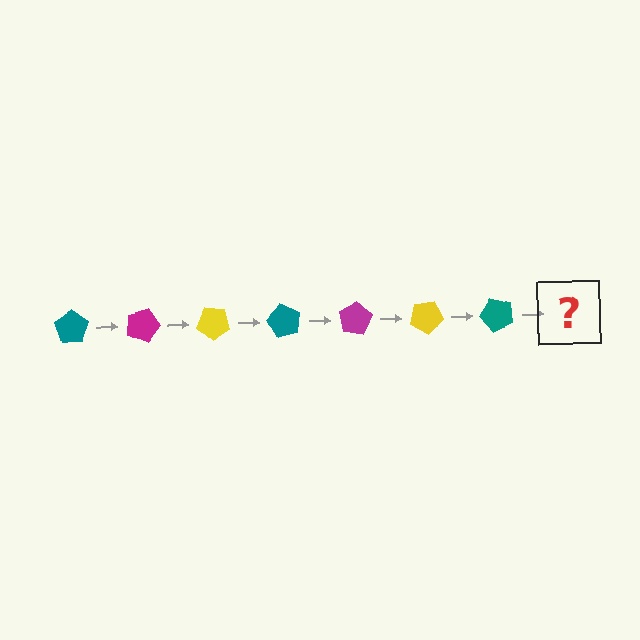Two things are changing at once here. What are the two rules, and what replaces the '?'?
The two rules are that it rotates 20 degrees each step and the color cycles through teal, magenta, and yellow. The '?' should be a magenta pentagon, rotated 140 degrees from the start.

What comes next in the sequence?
The next element should be a magenta pentagon, rotated 140 degrees from the start.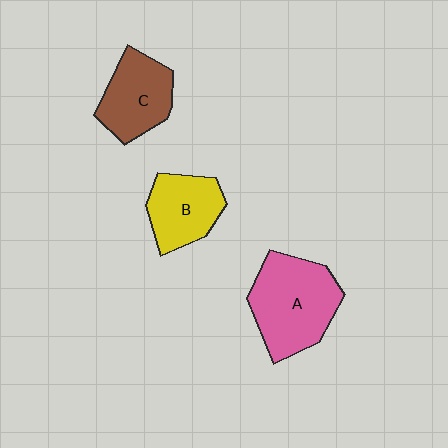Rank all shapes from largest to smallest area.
From largest to smallest: A (pink), C (brown), B (yellow).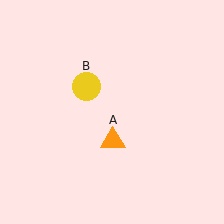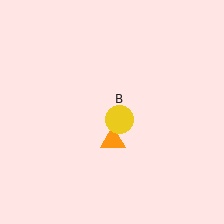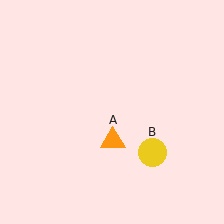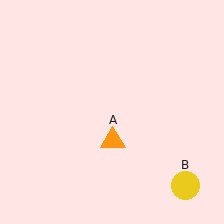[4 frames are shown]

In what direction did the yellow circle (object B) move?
The yellow circle (object B) moved down and to the right.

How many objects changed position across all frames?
1 object changed position: yellow circle (object B).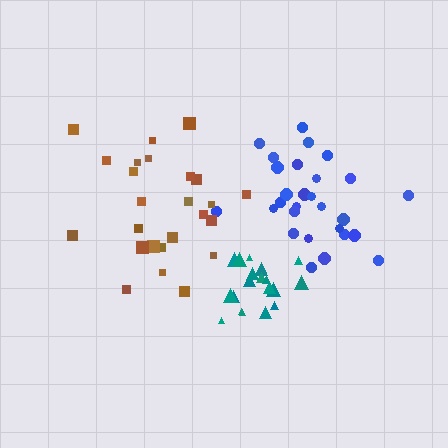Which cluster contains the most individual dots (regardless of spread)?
Blue (28).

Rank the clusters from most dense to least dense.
teal, blue, brown.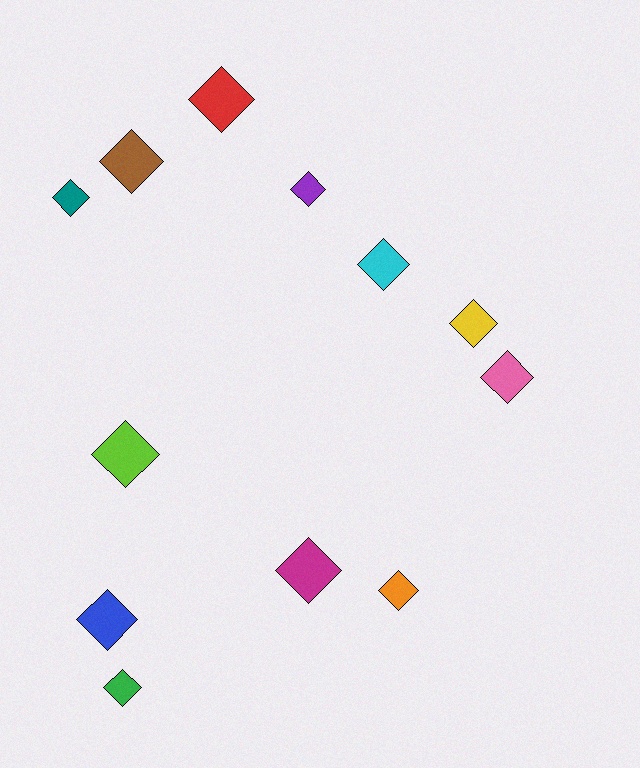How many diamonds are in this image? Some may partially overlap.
There are 12 diamonds.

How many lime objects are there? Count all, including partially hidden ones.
There is 1 lime object.